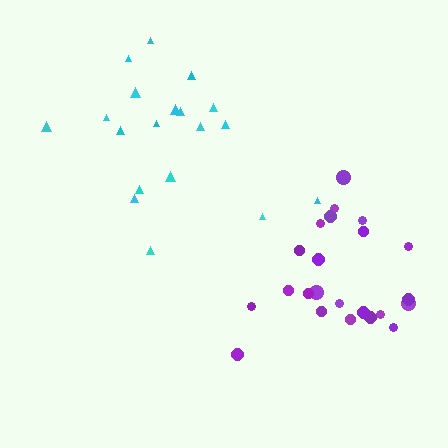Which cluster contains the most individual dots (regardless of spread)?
Purple (24).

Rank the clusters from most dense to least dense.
purple, cyan.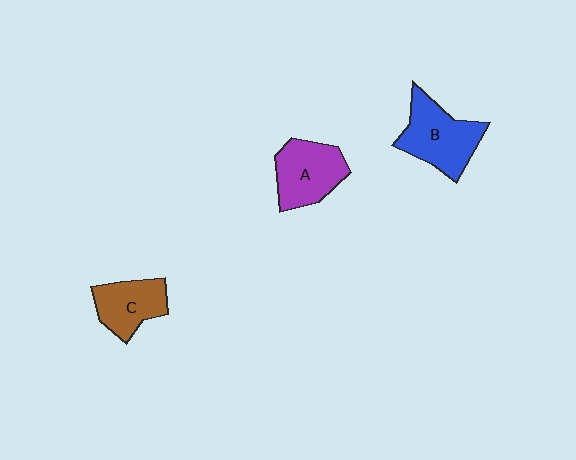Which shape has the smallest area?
Shape C (brown).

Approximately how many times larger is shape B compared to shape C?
Approximately 1.3 times.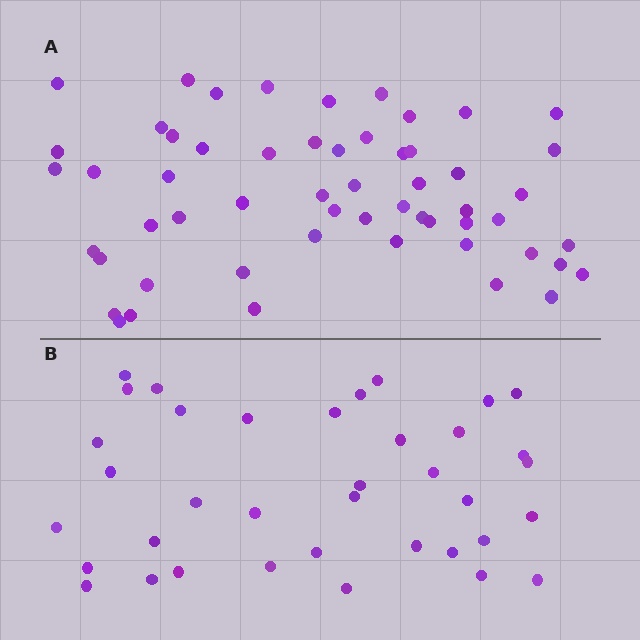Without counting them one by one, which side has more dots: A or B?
Region A (the top region) has more dots.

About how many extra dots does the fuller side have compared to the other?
Region A has approximately 20 more dots than region B.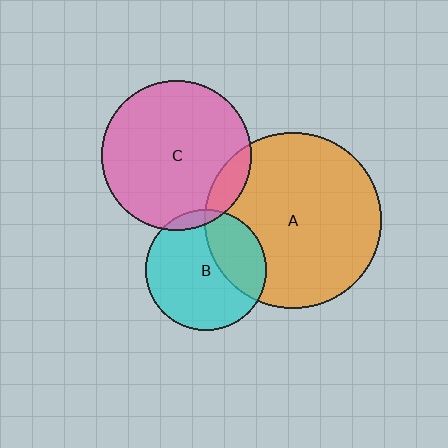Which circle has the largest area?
Circle A (orange).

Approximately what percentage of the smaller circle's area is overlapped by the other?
Approximately 5%.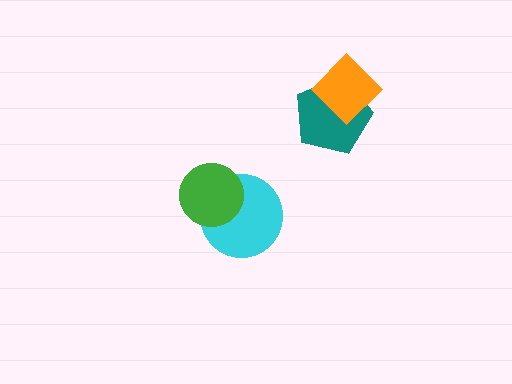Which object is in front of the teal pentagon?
The orange diamond is in front of the teal pentagon.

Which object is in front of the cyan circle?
The green circle is in front of the cyan circle.